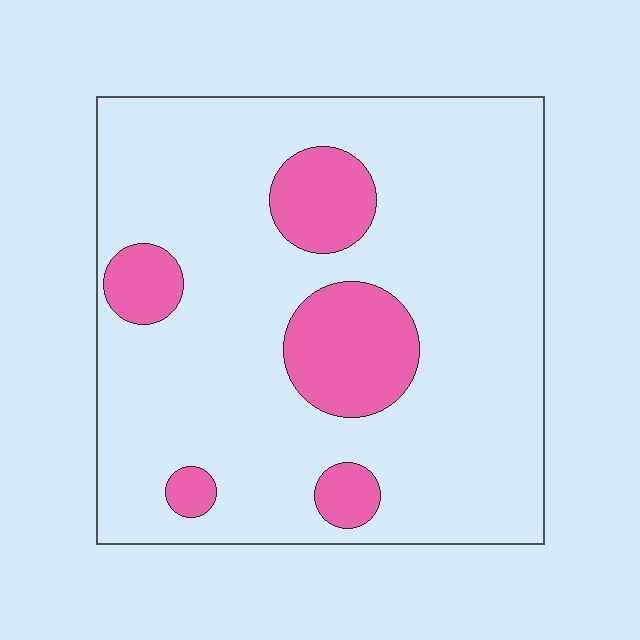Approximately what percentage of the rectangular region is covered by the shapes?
Approximately 15%.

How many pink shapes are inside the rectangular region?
5.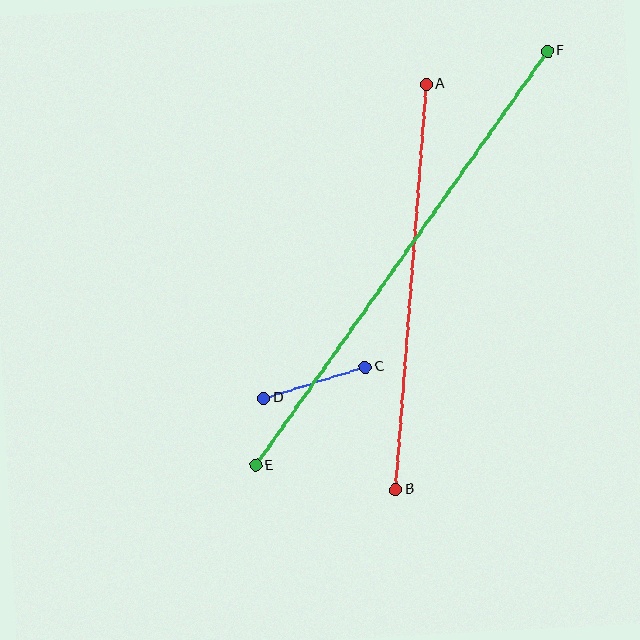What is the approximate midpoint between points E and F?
The midpoint is at approximately (402, 258) pixels.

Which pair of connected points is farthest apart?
Points E and F are farthest apart.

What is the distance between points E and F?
The distance is approximately 507 pixels.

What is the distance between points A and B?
The distance is approximately 406 pixels.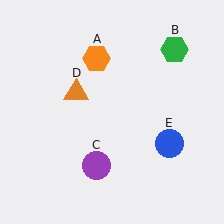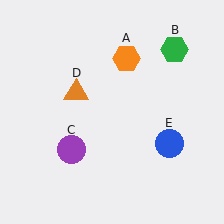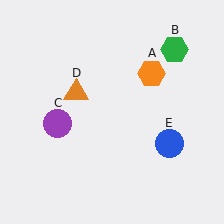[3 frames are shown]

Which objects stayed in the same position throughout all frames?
Green hexagon (object B) and orange triangle (object D) and blue circle (object E) remained stationary.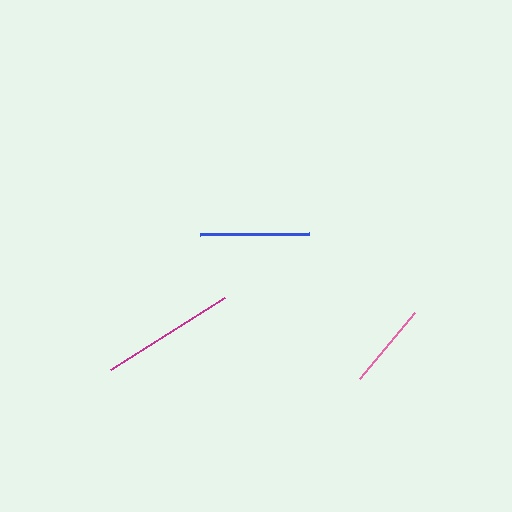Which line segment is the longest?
The magenta line is the longest at approximately 134 pixels.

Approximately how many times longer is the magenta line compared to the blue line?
The magenta line is approximately 1.2 times the length of the blue line.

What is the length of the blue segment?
The blue segment is approximately 109 pixels long.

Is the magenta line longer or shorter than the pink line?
The magenta line is longer than the pink line.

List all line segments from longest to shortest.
From longest to shortest: magenta, blue, pink.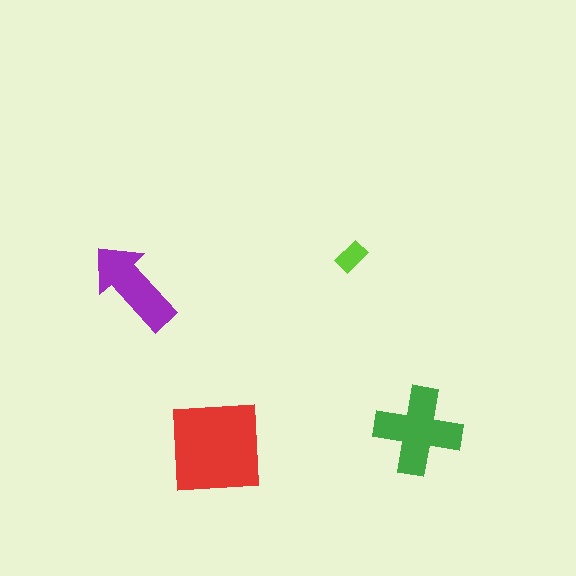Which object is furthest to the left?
The purple arrow is leftmost.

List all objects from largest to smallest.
The red square, the green cross, the purple arrow, the lime rectangle.